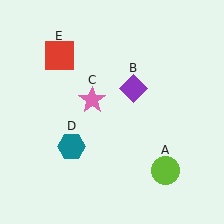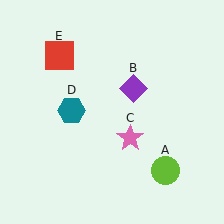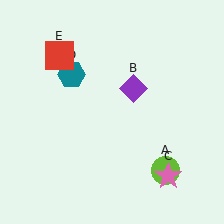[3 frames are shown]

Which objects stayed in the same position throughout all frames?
Lime circle (object A) and purple diamond (object B) and red square (object E) remained stationary.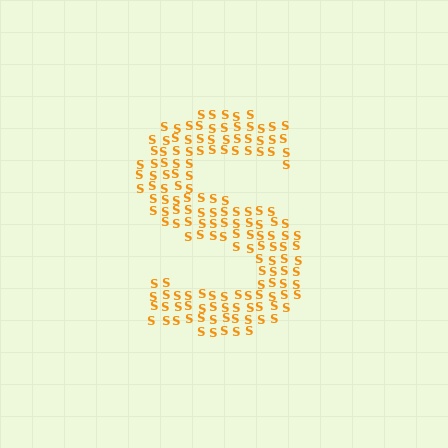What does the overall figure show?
The overall figure shows the letter S.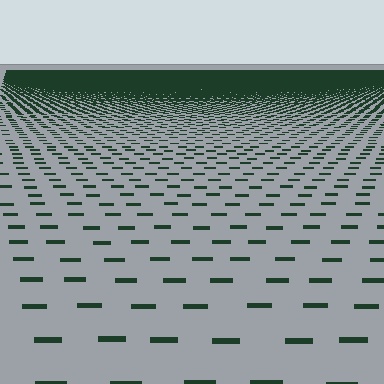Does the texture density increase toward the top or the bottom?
Density increases toward the top.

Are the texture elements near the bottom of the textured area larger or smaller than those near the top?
Larger. Near the bottom, elements are closer to the viewer and appear at a bigger on-screen size.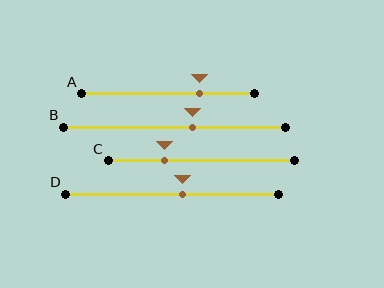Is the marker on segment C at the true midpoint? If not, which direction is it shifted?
No, the marker on segment C is shifted to the left by about 20% of the segment length.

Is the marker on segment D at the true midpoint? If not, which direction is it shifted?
No, the marker on segment D is shifted to the right by about 5% of the segment length.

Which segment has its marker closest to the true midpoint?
Segment D has its marker closest to the true midpoint.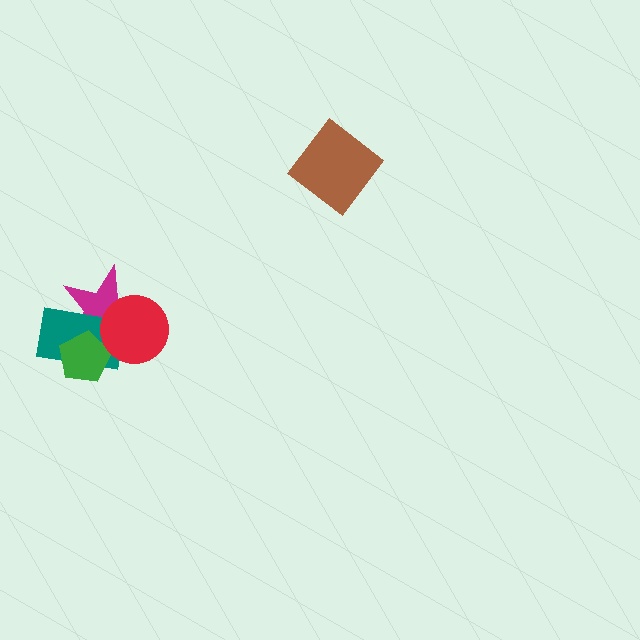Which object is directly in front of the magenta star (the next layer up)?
The teal rectangle is directly in front of the magenta star.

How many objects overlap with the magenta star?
3 objects overlap with the magenta star.